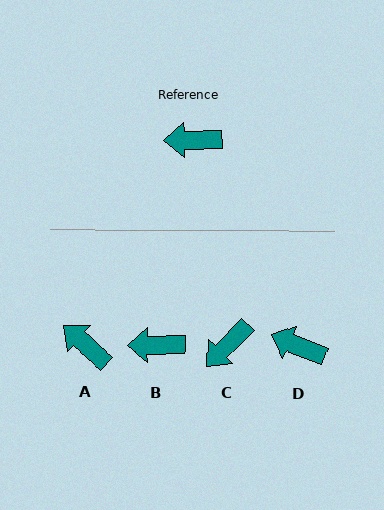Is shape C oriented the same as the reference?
No, it is off by about 45 degrees.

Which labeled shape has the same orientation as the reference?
B.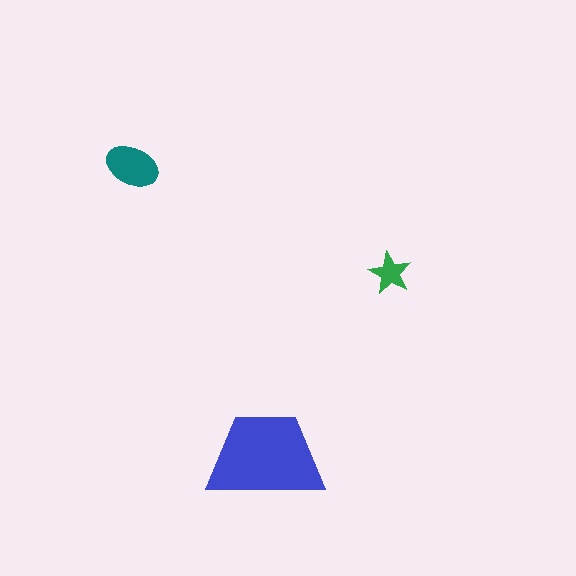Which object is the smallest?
The green star.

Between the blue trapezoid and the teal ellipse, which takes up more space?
The blue trapezoid.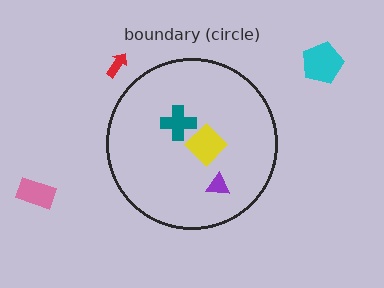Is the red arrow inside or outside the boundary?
Outside.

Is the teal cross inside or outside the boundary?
Inside.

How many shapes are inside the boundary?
3 inside, 3 outside.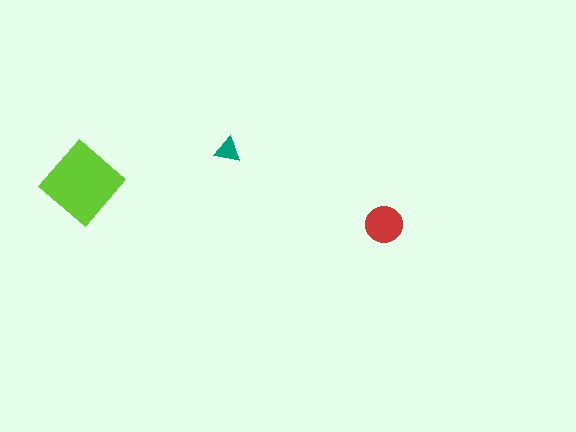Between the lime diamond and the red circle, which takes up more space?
The lime diamond.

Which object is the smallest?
The teal triangle.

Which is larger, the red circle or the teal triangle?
The red circle.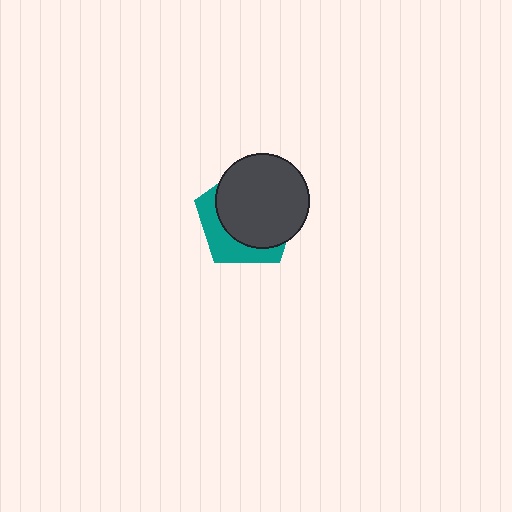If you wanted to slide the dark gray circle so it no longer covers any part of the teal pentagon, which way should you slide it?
Slide it toward the upper-right — that is the most direct way to separate the two shapes.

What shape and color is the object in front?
The object in front is a dark gray circle.